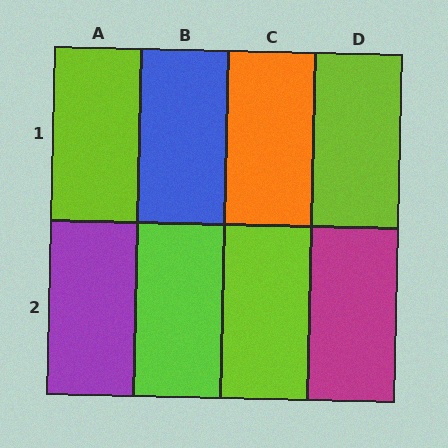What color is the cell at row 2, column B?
Lime.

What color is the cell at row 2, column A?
Purple.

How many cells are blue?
1 cell is blue.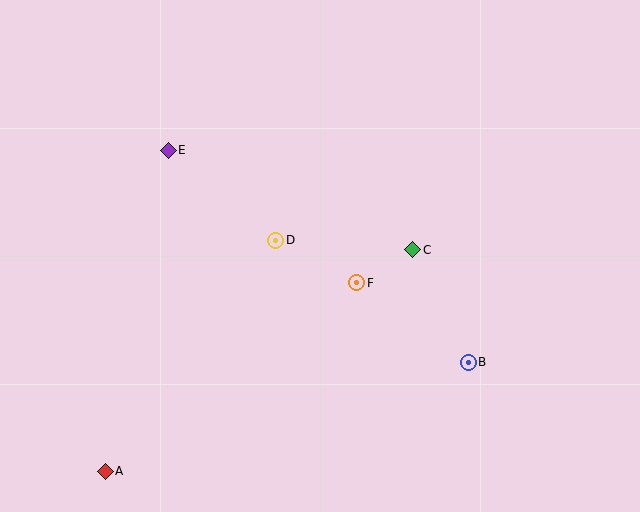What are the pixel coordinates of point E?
Point E is at (168, 150).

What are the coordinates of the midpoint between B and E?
The midpoint between B and E is at (318, 256).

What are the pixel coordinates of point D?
Point D is at (276, 240).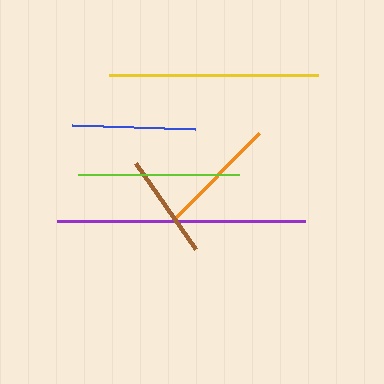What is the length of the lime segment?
The lime segment is approximately 161 pixels long.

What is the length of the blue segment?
The blue segment is approximately 122 pixels long.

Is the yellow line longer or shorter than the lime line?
The yellow line is longer than the lime line.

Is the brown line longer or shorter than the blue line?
The blue line is longer than the brown line.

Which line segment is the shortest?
The brown line is the shortest at approximately 104 pixels.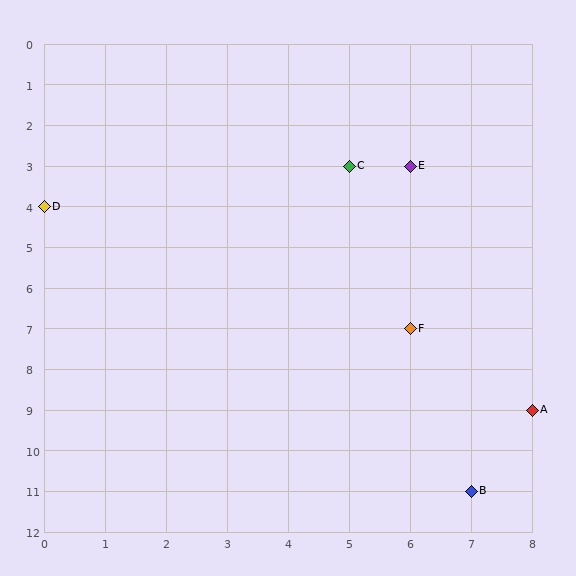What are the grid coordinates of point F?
Point F is at grid coordinates (6, 7).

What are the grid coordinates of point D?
Point D is at grid coordinates (0, 4).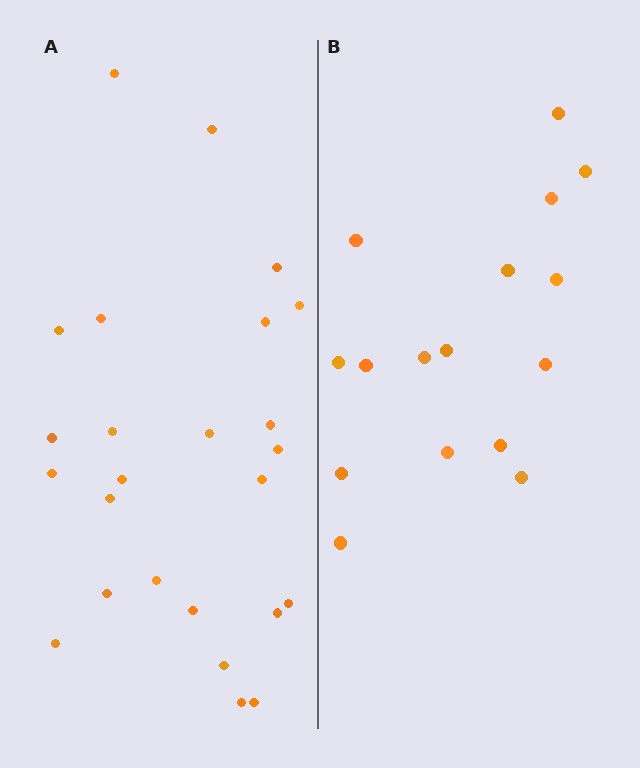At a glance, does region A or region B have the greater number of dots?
Region A (the left region) has more dots.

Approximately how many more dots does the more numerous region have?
Region A has roughly 8 or so more dots than region B.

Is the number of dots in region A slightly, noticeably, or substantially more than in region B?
Region A has substantially more. The ratio is roughly 1.6 to 1.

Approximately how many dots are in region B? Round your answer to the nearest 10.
About 20 dots. (The exact count is 16, which rounds to 20.)